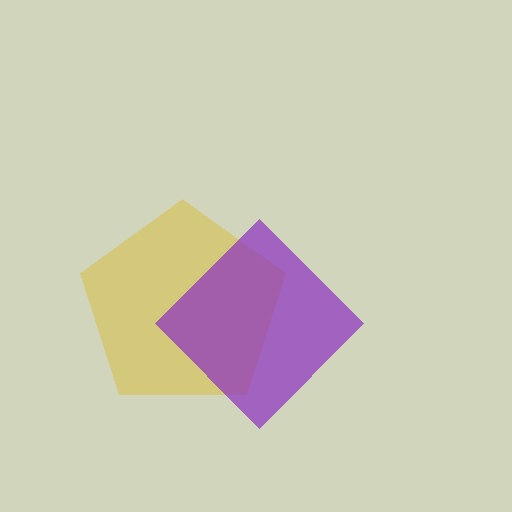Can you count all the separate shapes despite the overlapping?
Yes, there are 2 separate shapes.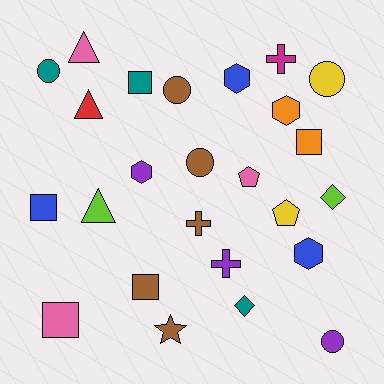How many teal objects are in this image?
There are 3 teal objects.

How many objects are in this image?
There are 25 objects.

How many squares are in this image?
There are 5 squares.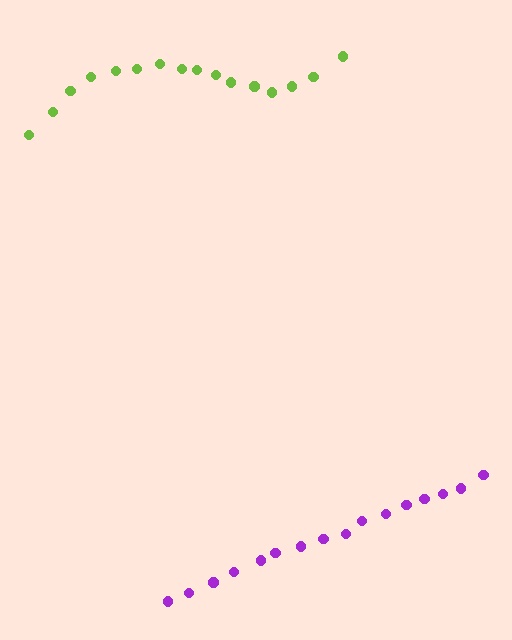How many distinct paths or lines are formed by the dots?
There are 2 distinct paths.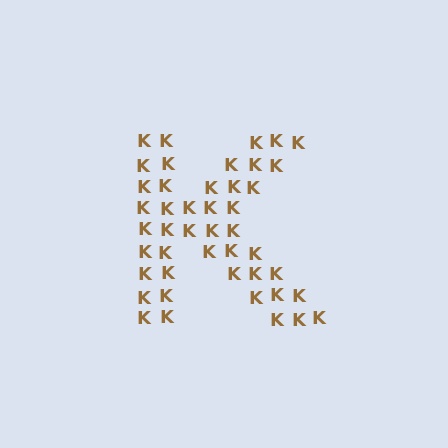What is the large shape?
The large shape is the letter K.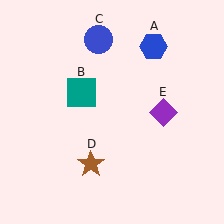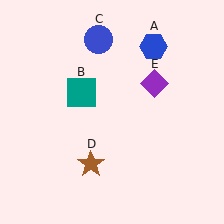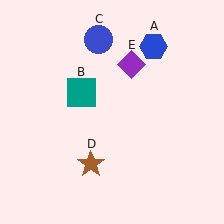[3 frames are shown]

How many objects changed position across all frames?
1 object changed position: purple diamond (object E).